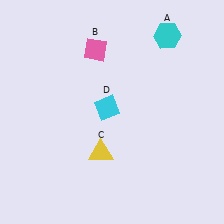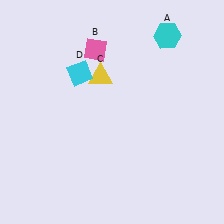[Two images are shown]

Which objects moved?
The objects that moved are: the yellow triangle (C), the cyan diamond (D).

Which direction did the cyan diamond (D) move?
The cyan diamond (D) moved up.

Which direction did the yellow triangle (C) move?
The yellow triangle (C) moved up.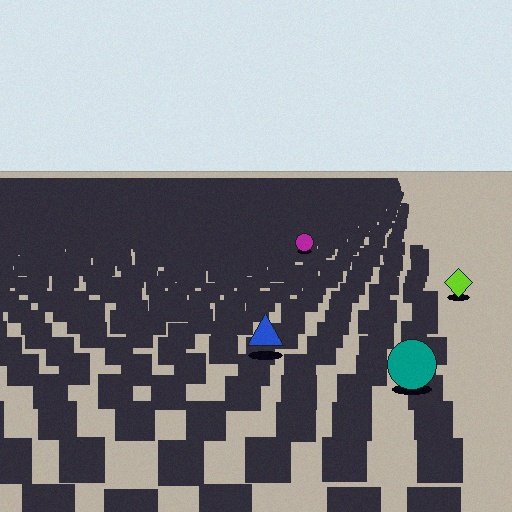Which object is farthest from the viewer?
The magenta circle is farthest from the viewer. It appears smaller and the ground texture around it is denser.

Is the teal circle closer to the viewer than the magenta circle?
Yes. The teal circle is closer — you can tell from the texture gradient: the ground texture is coarser near it.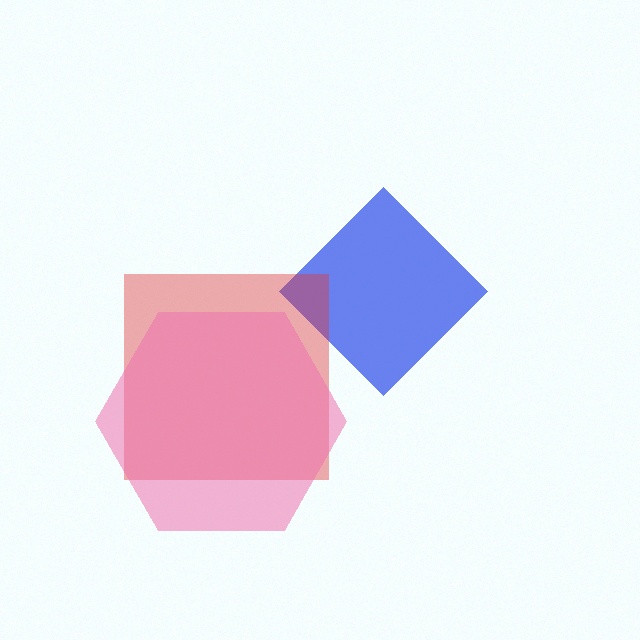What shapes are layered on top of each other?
The layered shapes are: a blue diamond, a red square, a pink hexagon.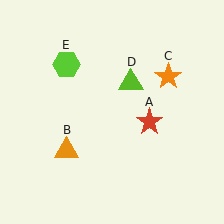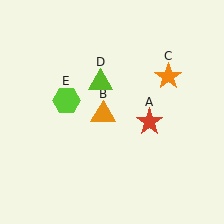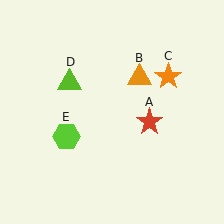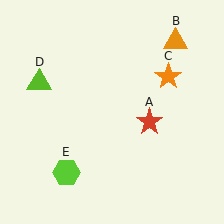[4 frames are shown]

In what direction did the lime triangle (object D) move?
The lime triangle (object D) moved left.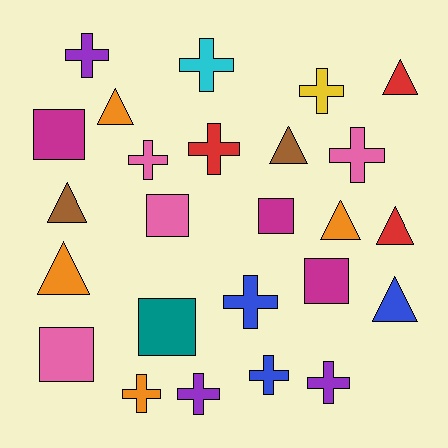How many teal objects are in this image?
There is 1 teal object.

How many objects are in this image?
There are 25 objects.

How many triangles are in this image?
There are 8 triangles.